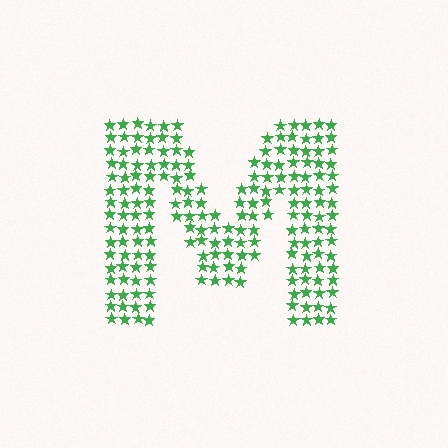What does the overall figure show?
The overall figure shows the letter M.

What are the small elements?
The small elements are stars.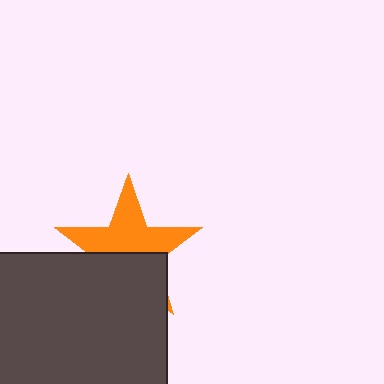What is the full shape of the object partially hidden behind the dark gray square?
The partially hidden object is an orange star.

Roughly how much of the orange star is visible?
About half of it is visible (roughly 55%).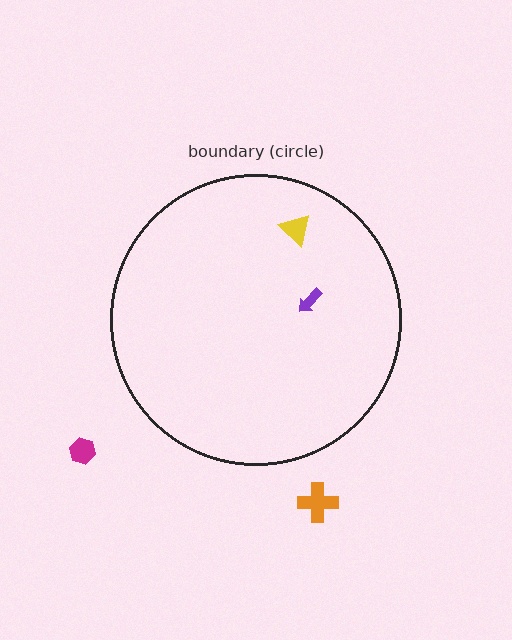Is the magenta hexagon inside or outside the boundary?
Outside.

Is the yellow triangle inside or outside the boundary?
Inside.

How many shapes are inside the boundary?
2 inside, 2 outside.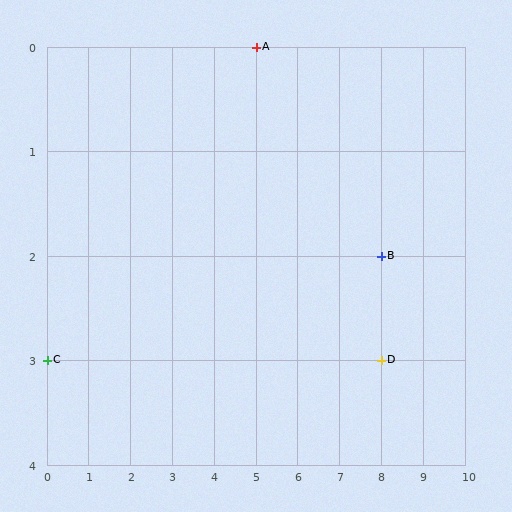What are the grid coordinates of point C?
Point C is at grid coordinates (0, 3).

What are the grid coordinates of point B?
Point B is at grid coordinates (8, 2).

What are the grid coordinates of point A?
Point A is at grid coordinates (5, 0).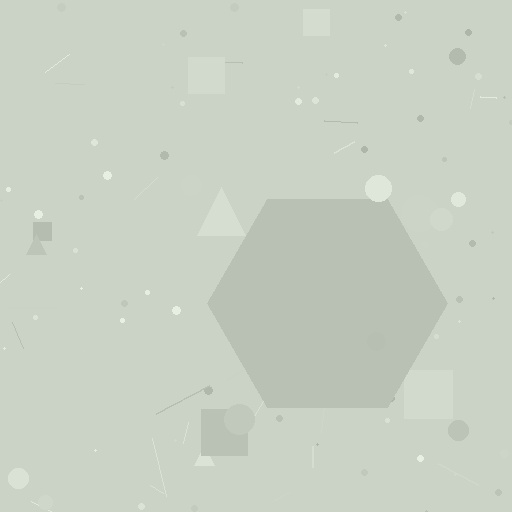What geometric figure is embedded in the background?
A hexagon is embedded in the background.